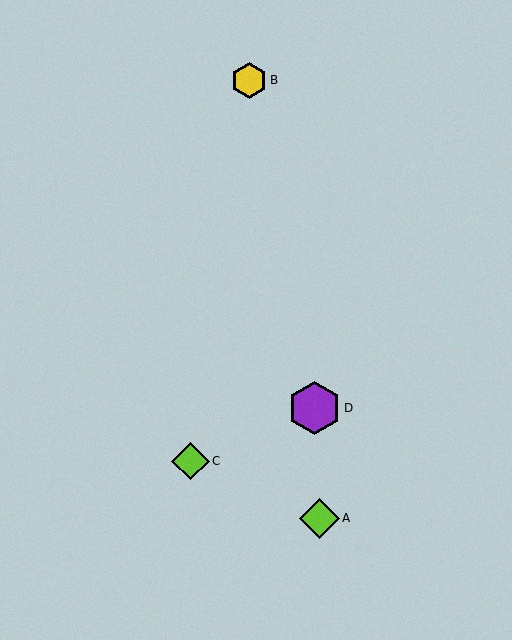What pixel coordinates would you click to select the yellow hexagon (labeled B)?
Click at (249, 80) to select the yellow hexagon B.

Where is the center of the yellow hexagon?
The center of the yellow hexagon is at (249, 80).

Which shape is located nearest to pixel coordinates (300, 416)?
The purple hexagon (labeled D) at (315, 408) is nearest to that location.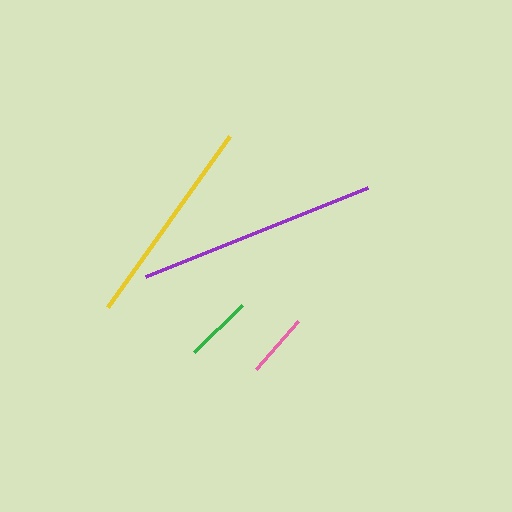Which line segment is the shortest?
The pink line is the shortest at approximately 64 pixels.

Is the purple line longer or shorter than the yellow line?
The purple line is longer than the yellow line.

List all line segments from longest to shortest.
From longest to shortest: purple, yellow, green, pink.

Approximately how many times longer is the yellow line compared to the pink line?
The yellow line is approximately 3.3 times the length of the pink line.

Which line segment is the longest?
The purple line is the longest at approximately 240 pixels.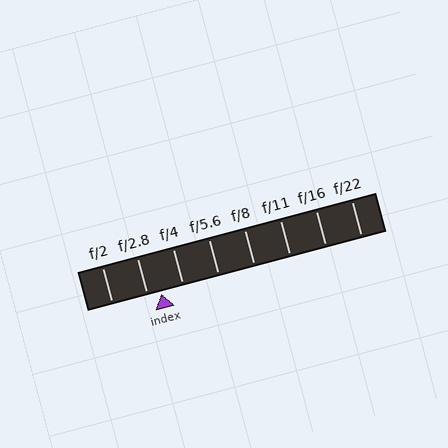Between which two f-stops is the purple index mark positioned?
The index mark is between f/2.8 and f/4.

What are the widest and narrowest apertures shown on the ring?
The widest aperture shown is f/2 and the narrowest is f/22.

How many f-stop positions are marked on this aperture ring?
There are 8 f-stop positions marked.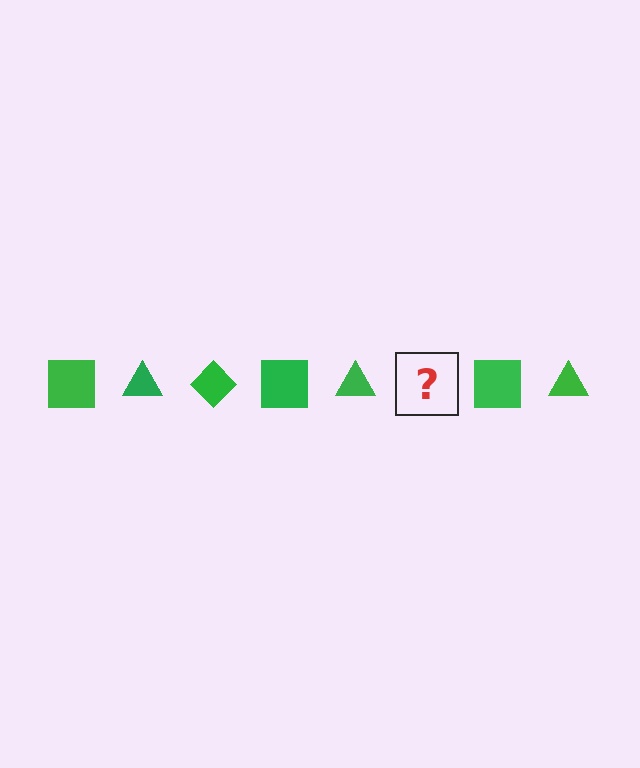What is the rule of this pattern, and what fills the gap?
The rule is that the pattern cycles through square, triangle, diamond shapes in green. The gap should be filled with a green diamond.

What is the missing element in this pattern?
The missing element is a green diamond.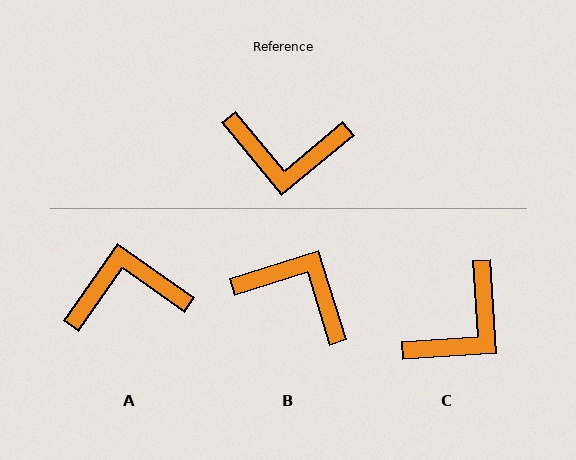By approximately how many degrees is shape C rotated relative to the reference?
Approximately 54 degrees counter-clockwise.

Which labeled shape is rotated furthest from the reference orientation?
A, about 164 degrees away.